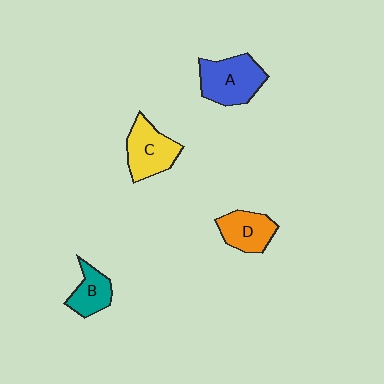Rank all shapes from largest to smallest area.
From largest to smallest: A (blue), C (yellow), D (orange), B (teal).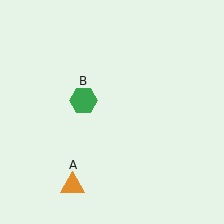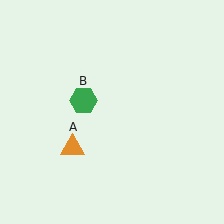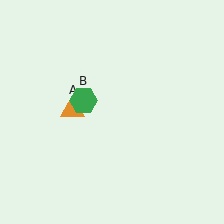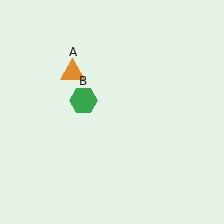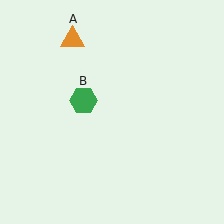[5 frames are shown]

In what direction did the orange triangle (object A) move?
The orange triangle (object A) moved up.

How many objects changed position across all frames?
1 object changed position: orange triangle (object A).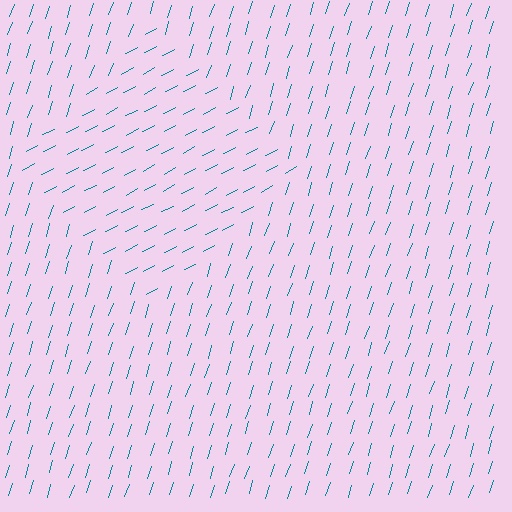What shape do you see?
I see a diamond.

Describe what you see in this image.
The image is filled with small teal line segments. A diamond region in the image has lines oriented differently from the surrounding lines, creating a visible texture boundary.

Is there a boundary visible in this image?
Yes, there is a texture boundary formed by a change in line orientation.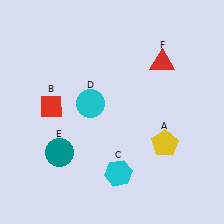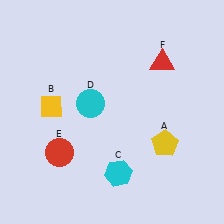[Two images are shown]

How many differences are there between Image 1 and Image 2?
There are 2 differences between the two images.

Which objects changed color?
B changed from red to yellow. E changed from teal to red.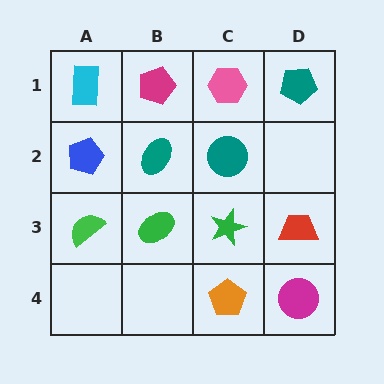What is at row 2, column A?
A blue pentagon.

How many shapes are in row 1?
4 shapes.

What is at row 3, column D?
A red trapezoid.